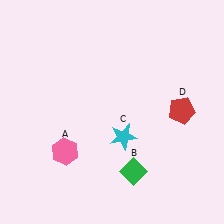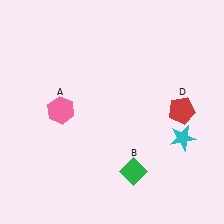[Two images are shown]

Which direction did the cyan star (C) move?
The cyan star (C) moved right.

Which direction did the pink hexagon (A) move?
The pink hexagon (A) moved up.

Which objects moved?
The objects that moved are: the pink hexagon (A), the cyan star (C).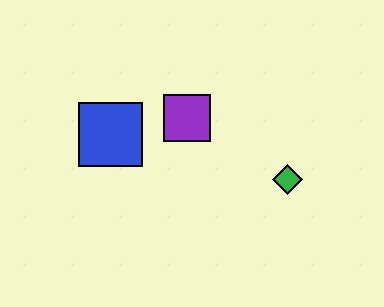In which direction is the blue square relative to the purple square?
The blue square is to the left of the purple square.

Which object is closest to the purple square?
The blue square is closest to the purple square.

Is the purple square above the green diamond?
Yes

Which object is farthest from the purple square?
The green diamond is farthest from the purple square.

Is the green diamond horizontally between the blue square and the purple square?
No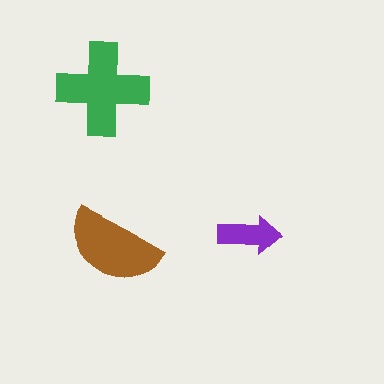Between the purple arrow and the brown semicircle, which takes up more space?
The brown semicircle.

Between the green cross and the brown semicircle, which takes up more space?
The green cross.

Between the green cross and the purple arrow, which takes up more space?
The green cross.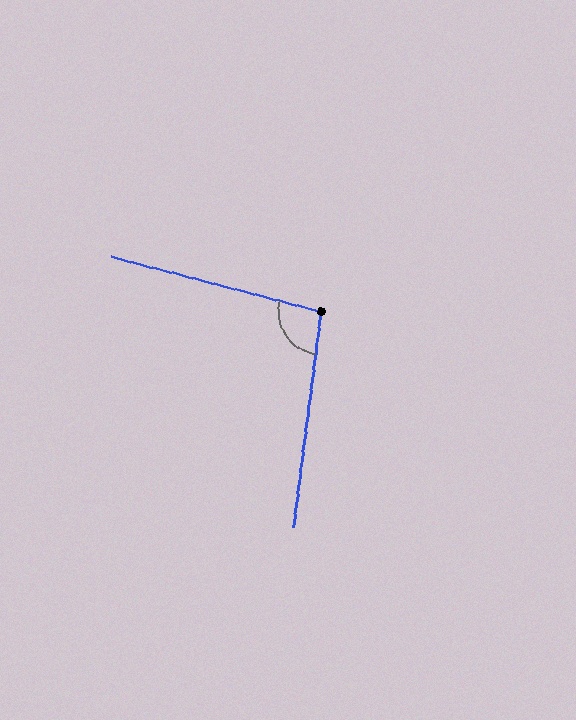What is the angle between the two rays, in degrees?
Approximately 97 degrees.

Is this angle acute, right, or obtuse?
It is obtuse.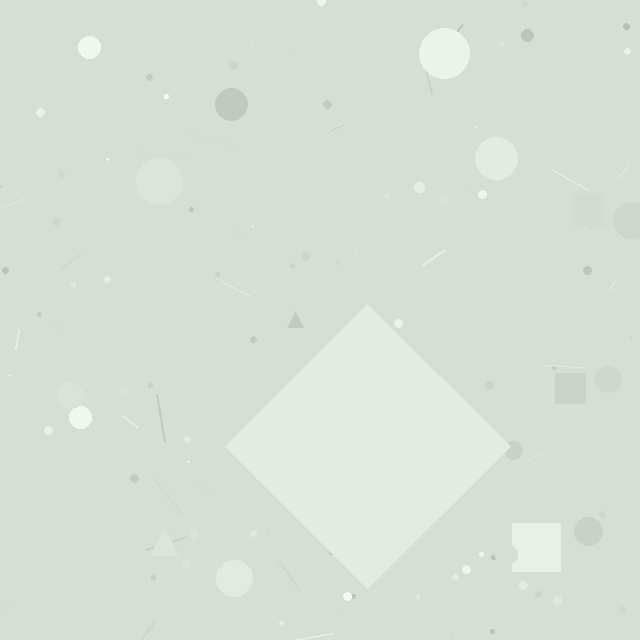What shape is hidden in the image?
A diamond is hidden in the image.